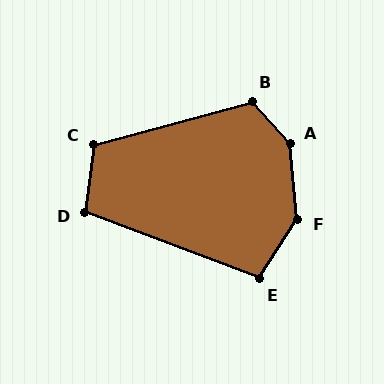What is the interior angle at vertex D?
Approximately 103 degrees (obtuse).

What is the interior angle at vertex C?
Approximately 113 degrees (obtuse).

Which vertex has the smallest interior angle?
E, at approximately 103 degrees.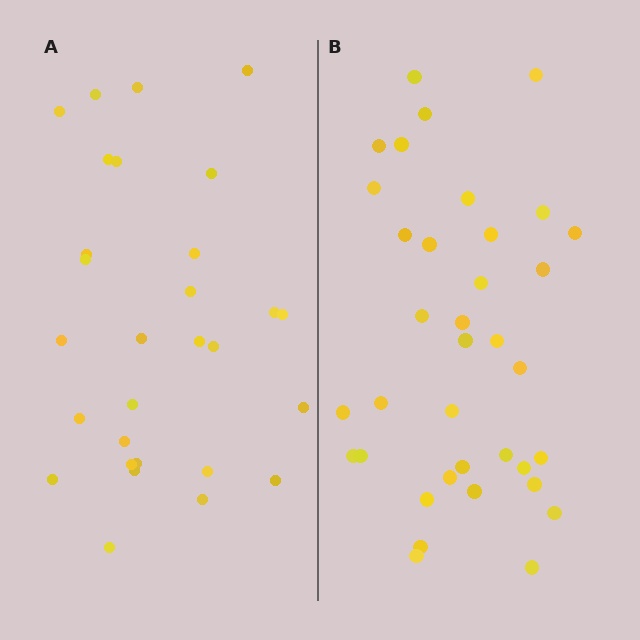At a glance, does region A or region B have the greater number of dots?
Region B (the right region) has more dots.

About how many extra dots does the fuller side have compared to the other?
Region B has roughly 8 or so more dots than region A.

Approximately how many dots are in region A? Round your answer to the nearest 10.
About 30 dots. (The exact count is 29, which rounds to 30.)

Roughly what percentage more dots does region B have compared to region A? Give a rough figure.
About 25% more.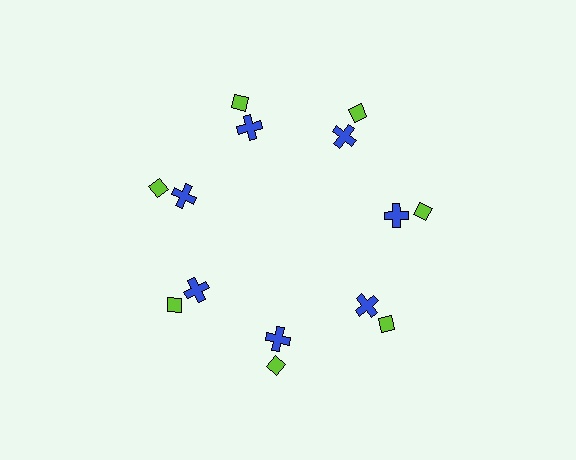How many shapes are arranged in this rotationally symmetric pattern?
There are 14 shapes, arranged in 7 groups of 2.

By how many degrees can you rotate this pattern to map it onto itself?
The pattern maps onto itself every 51 degrees of rotation.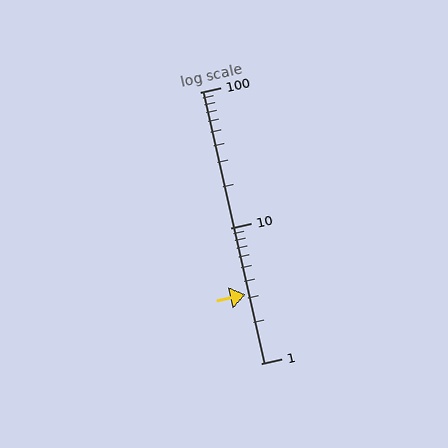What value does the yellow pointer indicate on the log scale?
The pointer indicates approximately 3.2.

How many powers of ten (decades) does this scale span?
The scale spans 2 decades, from 1 to 100.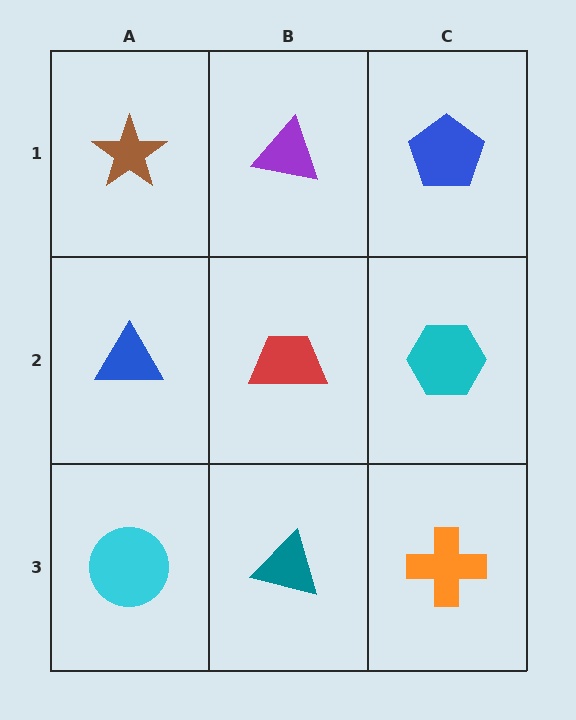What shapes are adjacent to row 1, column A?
A blue triangle (row 2, column A), a purple triangle (row 1, column B).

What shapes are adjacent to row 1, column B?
A red trapezoid (row 2, column B), a brown star (row 1, column A), a blue pentagon (row 1, column C).